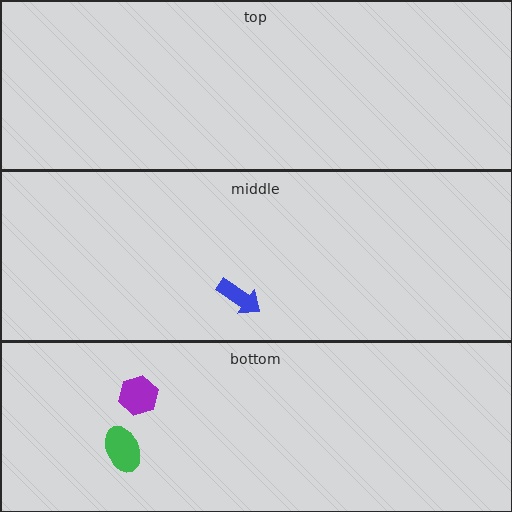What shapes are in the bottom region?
The purple hexagon, the green ellipse.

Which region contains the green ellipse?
The bottom region.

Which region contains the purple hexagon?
The bottom region.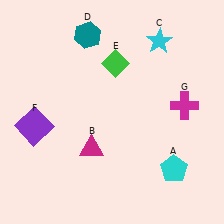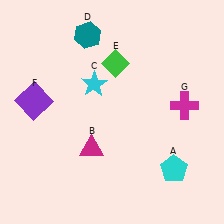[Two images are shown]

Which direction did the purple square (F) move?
The purple square (F) moved up.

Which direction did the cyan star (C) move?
The cyan star (C) moved left.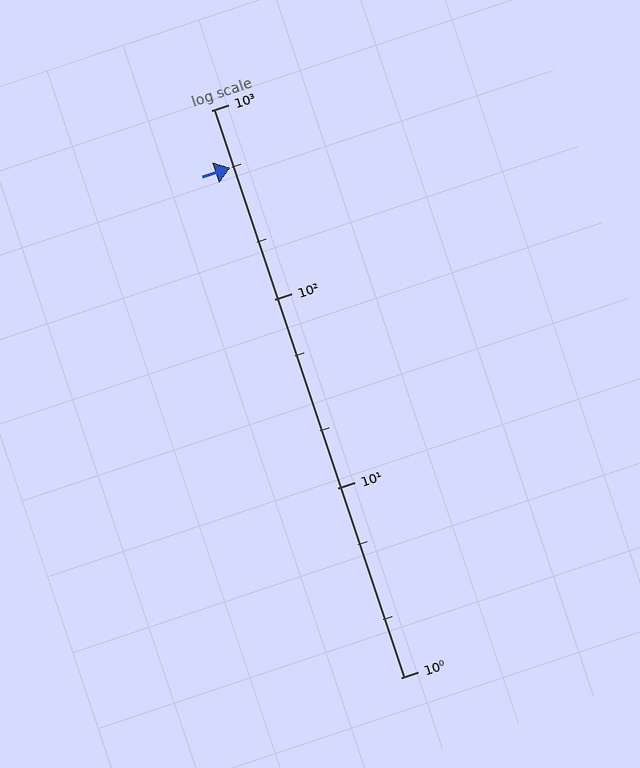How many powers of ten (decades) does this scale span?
The scale spans 3 decades, from 1 to 1000.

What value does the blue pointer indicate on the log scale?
The pointer indicates approximately 500.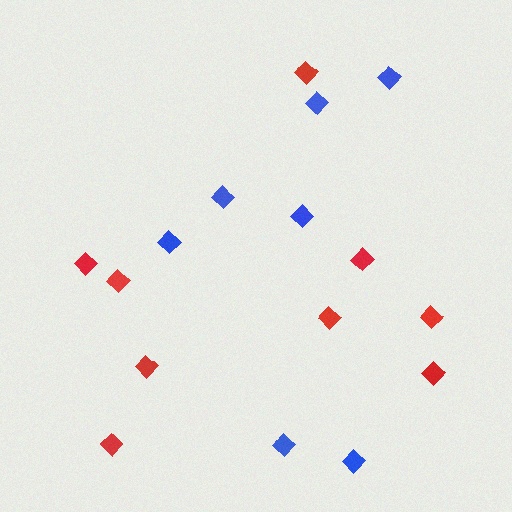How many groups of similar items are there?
There are 2 groups: one group of blue diamonds (7) and one group of red diamonds (9).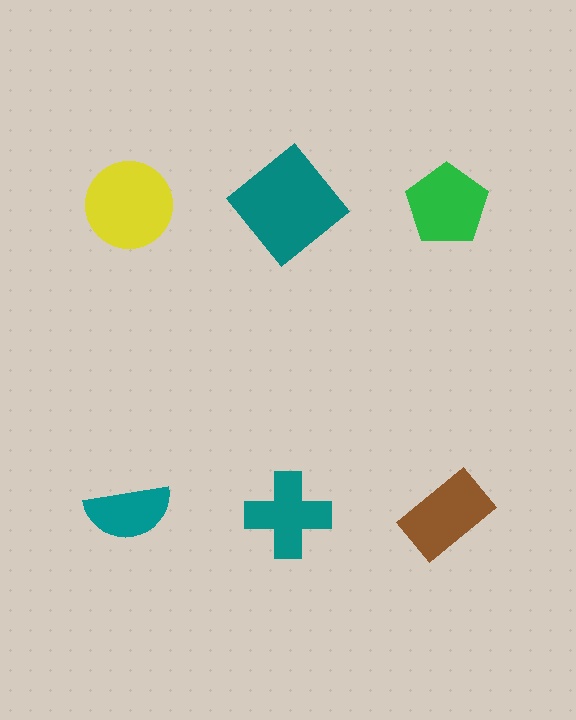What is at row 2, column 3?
A brown rectangle.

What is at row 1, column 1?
A yellow circle.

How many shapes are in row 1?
3 shapes.